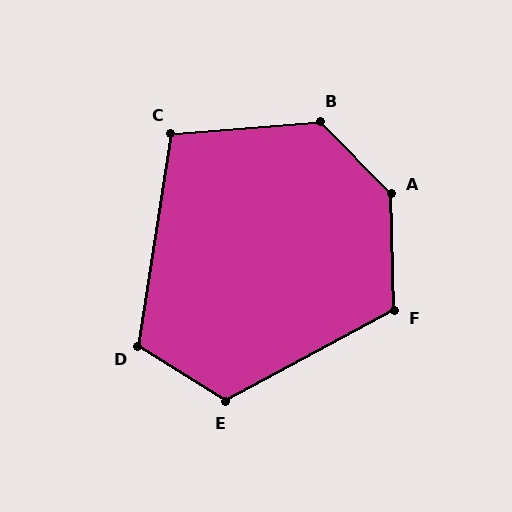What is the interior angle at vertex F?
Approximately 117 degrees (obtuse).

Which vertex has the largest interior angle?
A, at approximately 137 degrees.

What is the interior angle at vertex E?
Approximately 119 degrees (obtuse).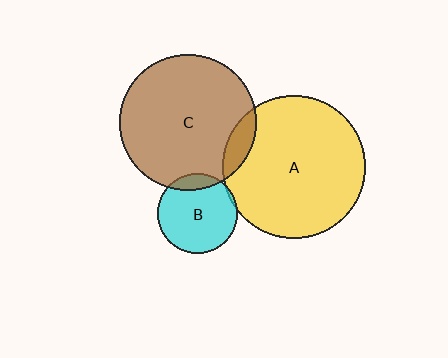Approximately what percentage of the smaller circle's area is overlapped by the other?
Approximately 5%.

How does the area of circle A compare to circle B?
Approximately 3.2 times.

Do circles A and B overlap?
Yes.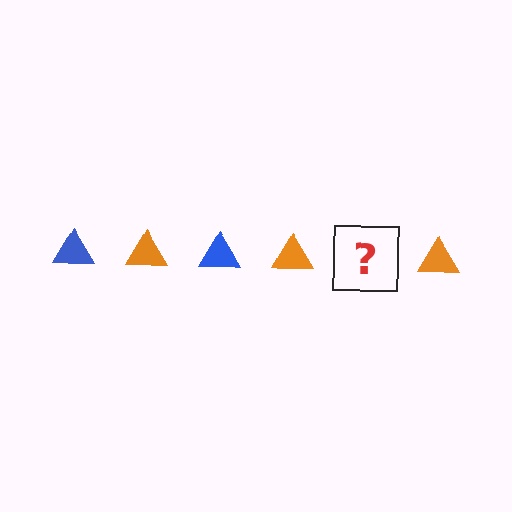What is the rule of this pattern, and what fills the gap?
The rule is that the pattern cycles through blue, orange triangles. The gap should be filled with a blue triangle.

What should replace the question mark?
The question mark should be replaced with a blue triangle.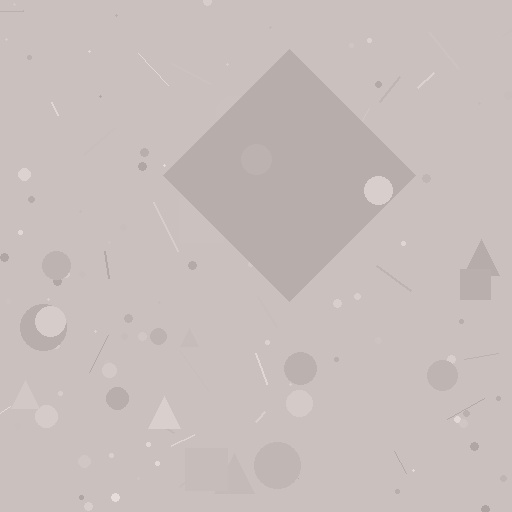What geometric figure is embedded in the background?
A diamond is embedded in the background.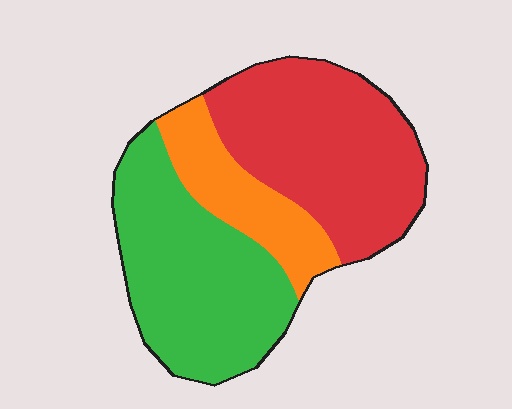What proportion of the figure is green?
Green covers around 40% of the figure.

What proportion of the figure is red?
Red covers about 40% of the figure.